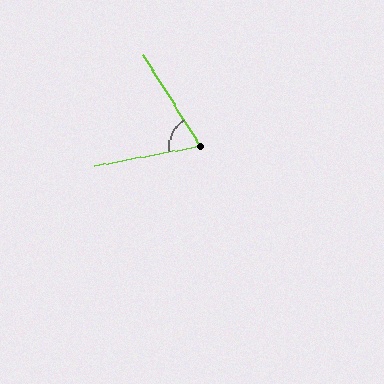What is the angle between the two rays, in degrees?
Approximately 69 degrees.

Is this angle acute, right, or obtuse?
It is acute.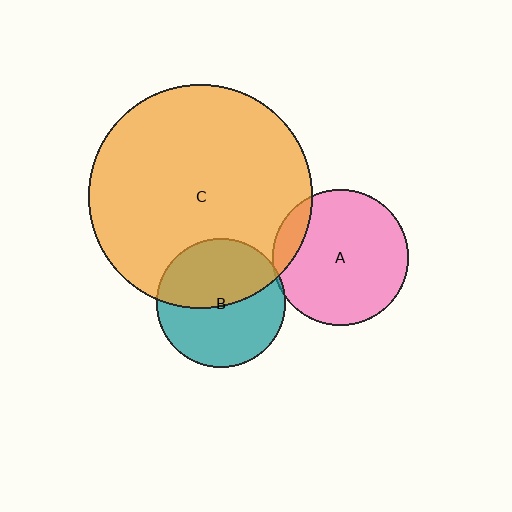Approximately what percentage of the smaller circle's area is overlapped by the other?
Approximately 10%.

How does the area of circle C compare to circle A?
Approximately 2.7 times.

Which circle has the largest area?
Circle C (orange).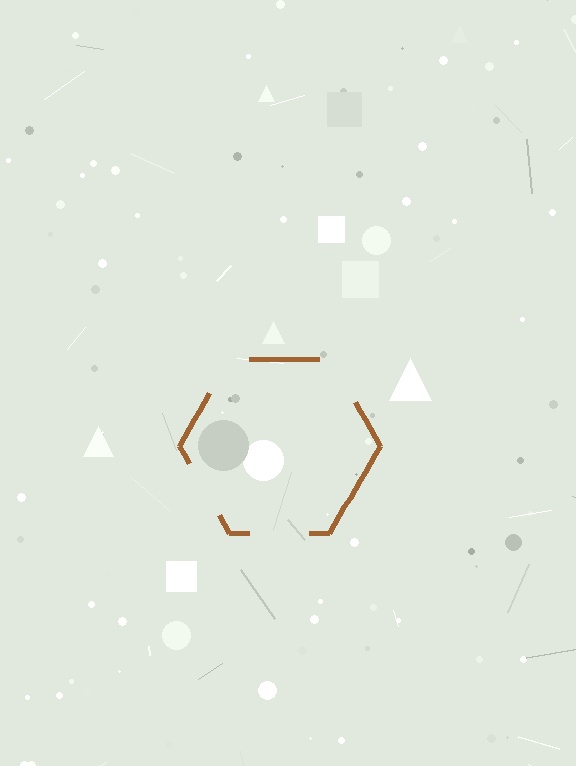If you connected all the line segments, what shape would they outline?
They would outline a hexagon.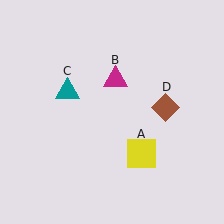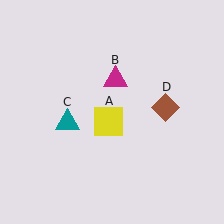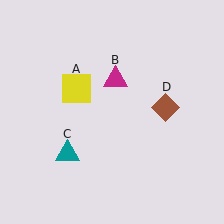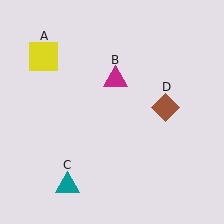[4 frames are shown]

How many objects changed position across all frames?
2 objects changed position: yellow square (object A), teal triangle (object C).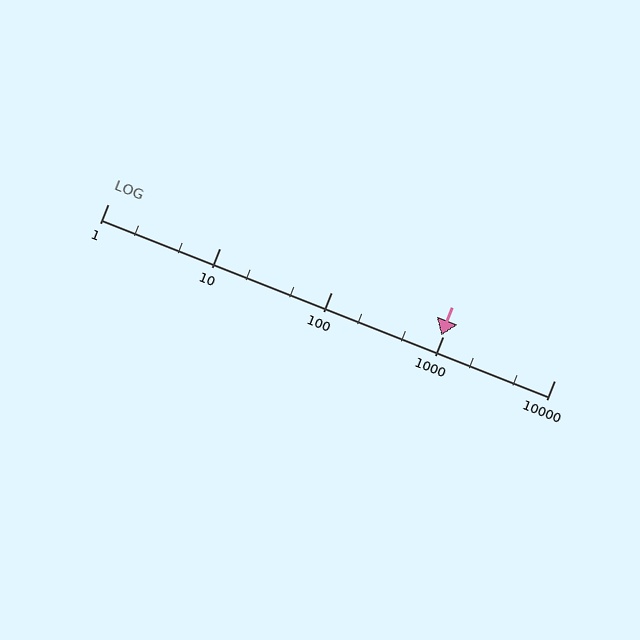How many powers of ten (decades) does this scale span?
The scale spans 4 decades, from 1 to 10000.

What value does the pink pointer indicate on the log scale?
The pointer indicates approximately 970.